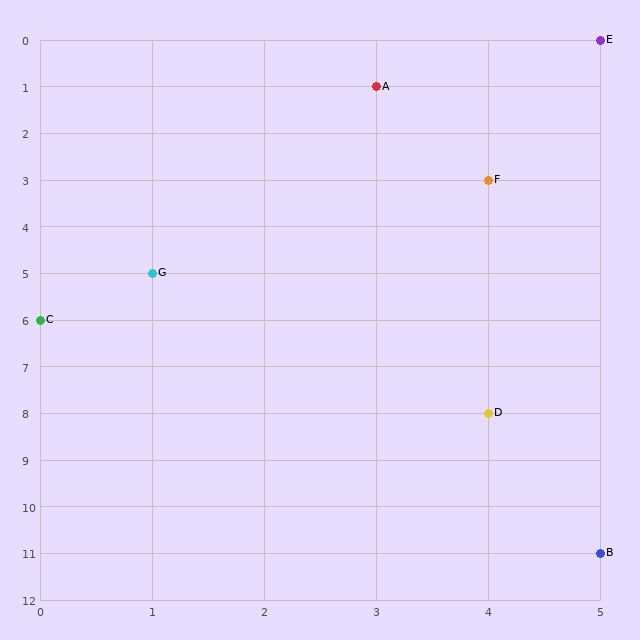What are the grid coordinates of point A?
Point A is at grid coordinates (3, 1).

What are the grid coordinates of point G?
Point G is at grid coordinates (1, 5).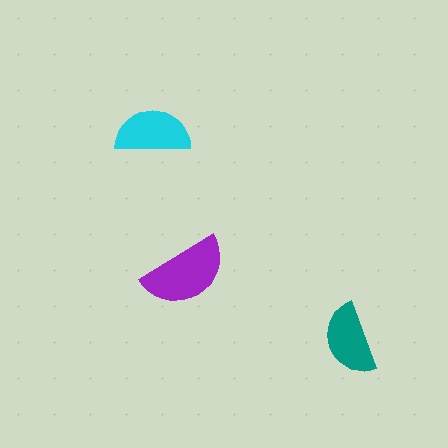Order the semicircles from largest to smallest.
the purple one, the cyan one, the teal one.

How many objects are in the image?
There are 3 objects in the image.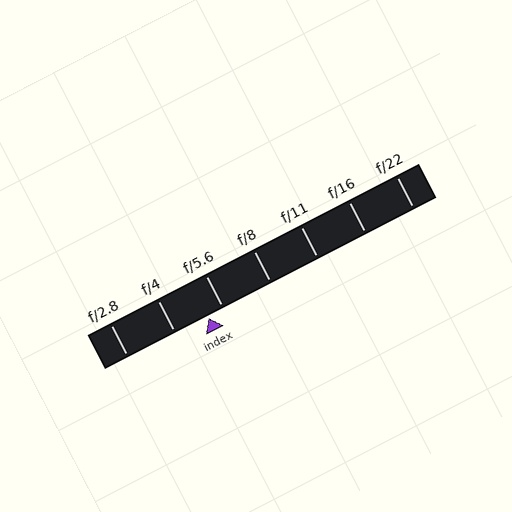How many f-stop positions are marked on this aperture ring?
There are 7 f-stop positions marked.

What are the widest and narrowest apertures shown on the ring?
The widest aperture shown is f/2.8 and the narrowest is f/22.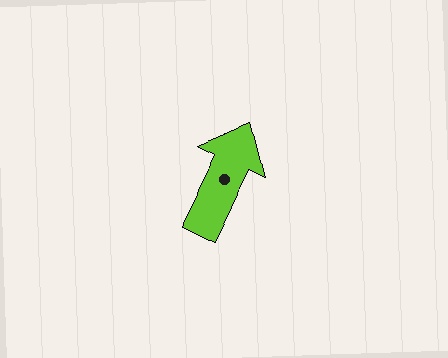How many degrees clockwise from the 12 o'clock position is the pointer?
Approximately 26 degrees.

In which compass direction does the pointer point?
Northeast.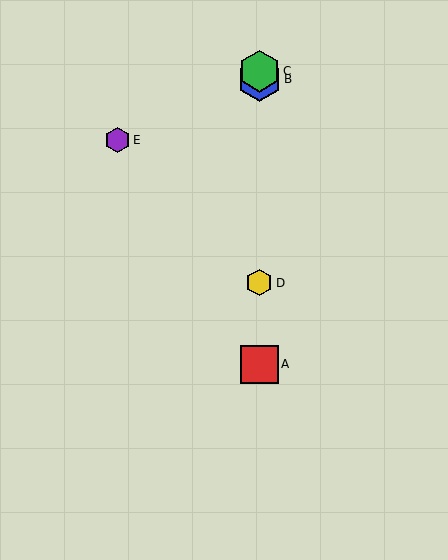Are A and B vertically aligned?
Yes, both are at x≈259.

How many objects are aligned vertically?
4 objects (A, B, C, D) are aligned vertically.